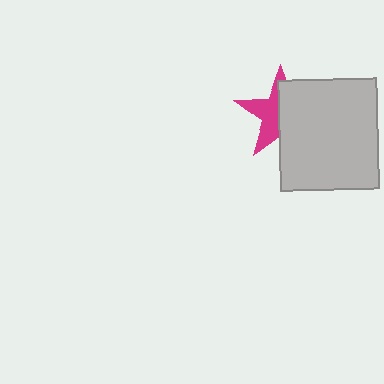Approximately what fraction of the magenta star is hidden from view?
Roughly 56% of the magenta star is hidden behind the light gray rectangle.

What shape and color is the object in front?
The object in front is a light gray rectangle.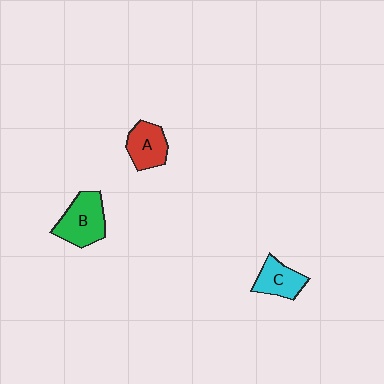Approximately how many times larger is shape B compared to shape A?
Approximately 1.3 times.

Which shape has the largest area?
Shape B (green).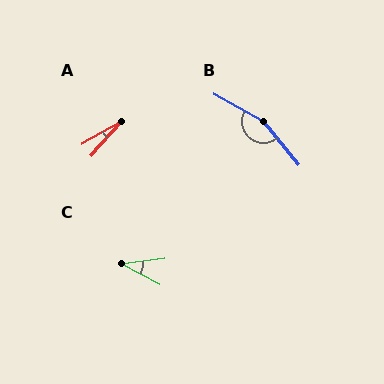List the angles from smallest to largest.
A (19°), C (34°), B (158°).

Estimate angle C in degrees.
Approximately 34 degrees.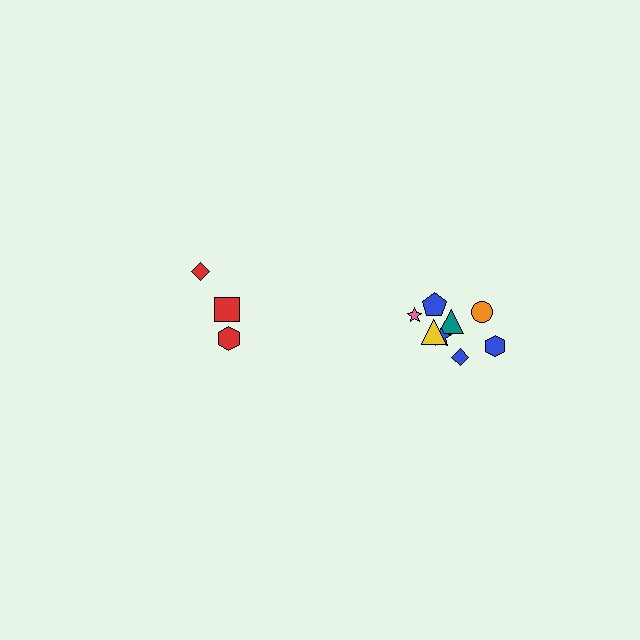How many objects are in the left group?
There are 3 objects.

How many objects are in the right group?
There are 8 objects.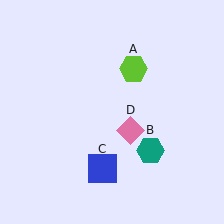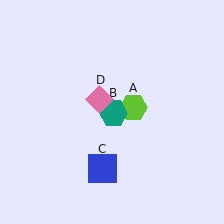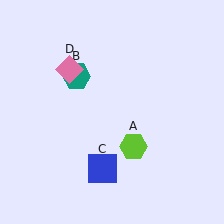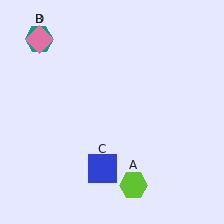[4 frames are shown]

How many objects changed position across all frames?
3 objects changed position: lime hexagon (object A), teal hexagon (object B), pink diamond (object D).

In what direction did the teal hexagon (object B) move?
The teal hexagon (object B) moved up and to the left.